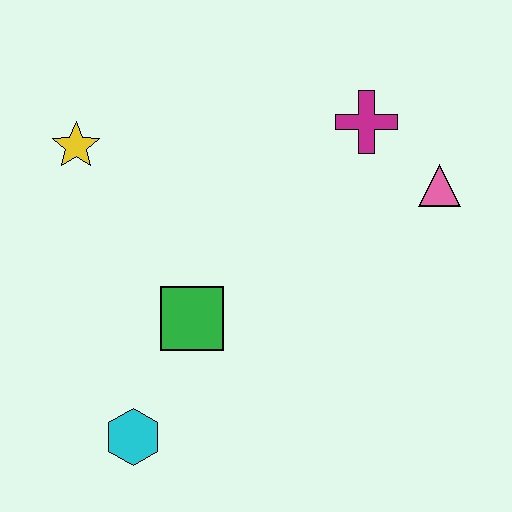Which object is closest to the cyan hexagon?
The green square is closest to the cyan hexagon.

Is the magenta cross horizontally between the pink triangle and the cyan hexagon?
Yes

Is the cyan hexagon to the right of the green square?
No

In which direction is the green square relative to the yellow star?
The green square is below the yellow star.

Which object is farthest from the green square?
The pink triangle is farthest from the green square.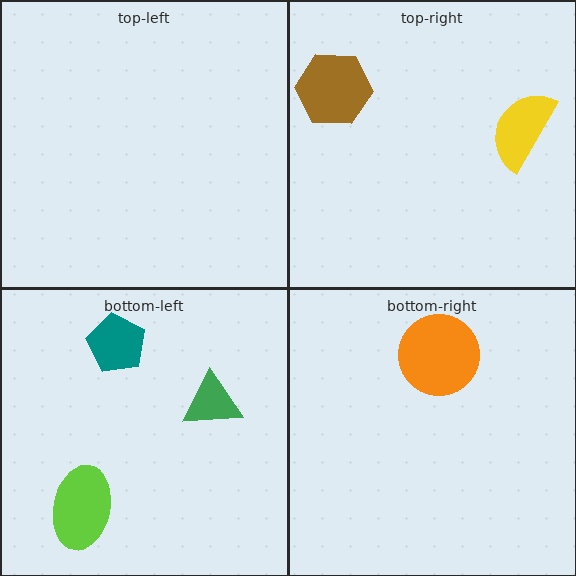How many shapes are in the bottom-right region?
1.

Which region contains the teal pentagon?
The bottom-left region.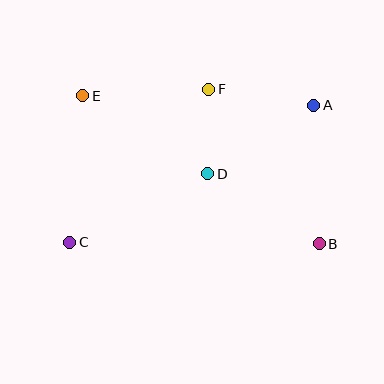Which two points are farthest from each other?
Points A and C are farthest from each other.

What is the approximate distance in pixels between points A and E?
The distance between A and E is approximately 231 pixels.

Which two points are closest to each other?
Points D and F are closest to each other.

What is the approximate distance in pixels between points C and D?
The distance between C and D is approximately 154 pixels.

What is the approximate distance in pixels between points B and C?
The distance between B and C is approximately 249 pixels.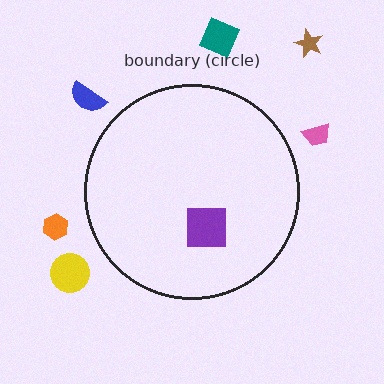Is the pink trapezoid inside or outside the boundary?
Outside.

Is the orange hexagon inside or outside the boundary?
Outside.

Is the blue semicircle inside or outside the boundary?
Outside.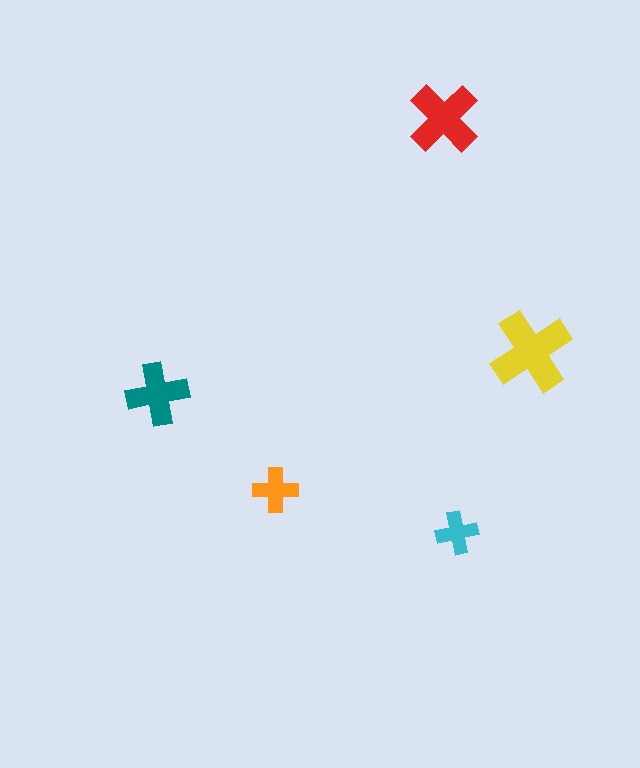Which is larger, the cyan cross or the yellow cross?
The yellow one.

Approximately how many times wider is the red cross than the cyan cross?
About 1.5 times wider.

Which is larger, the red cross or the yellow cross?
The yellow one.